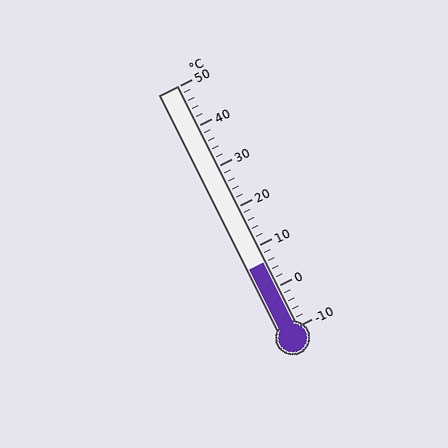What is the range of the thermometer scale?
The thermometer scale ranges from -10°C to 50°C.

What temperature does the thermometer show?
The thermometer shows approximately 6°C.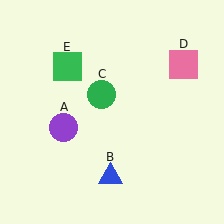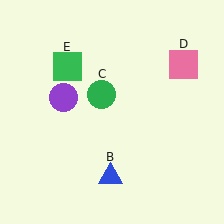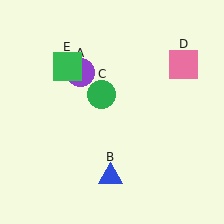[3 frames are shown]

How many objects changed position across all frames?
1 object changed position: purple circle (object A).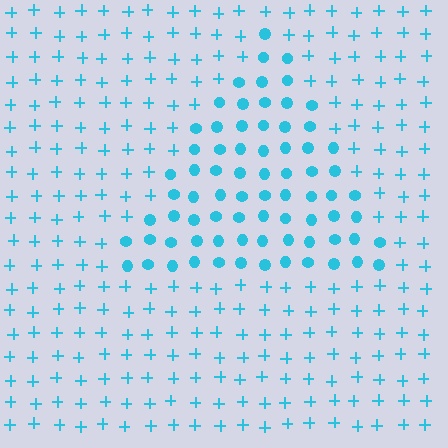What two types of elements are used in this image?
The image uses circles inside the triangle region and plus signs outside it.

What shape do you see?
I see a triangle.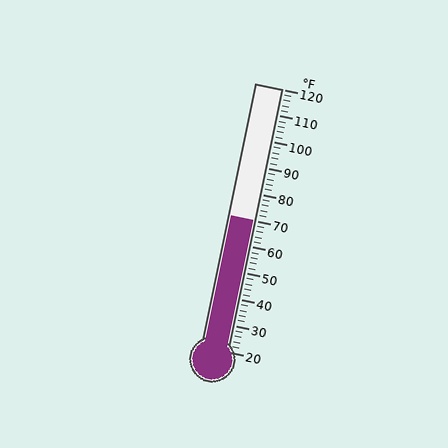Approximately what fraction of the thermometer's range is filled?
The thermometer is filled to approximately 50% of its range.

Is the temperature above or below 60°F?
The temperature is above 60°F.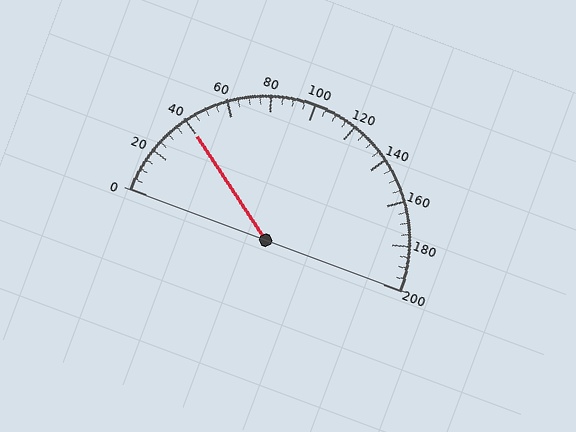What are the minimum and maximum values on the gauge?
The gauge ranges from 0 to 200.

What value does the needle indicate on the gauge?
The needle indicates approximately 40.